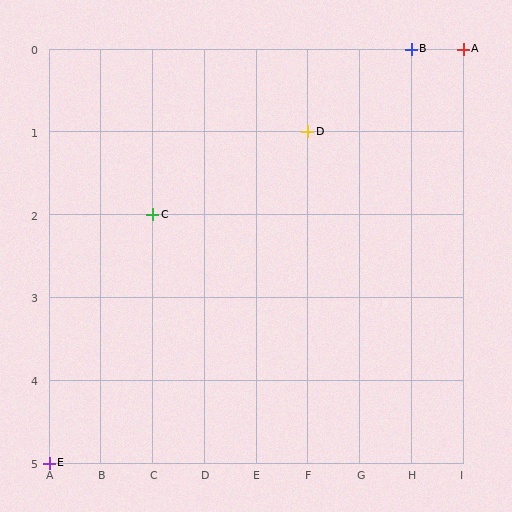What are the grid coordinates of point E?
Point E is at grid coordinates (A, 5).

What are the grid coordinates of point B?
Point B is at grid coordinates (H, 0).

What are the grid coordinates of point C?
Point C is at grid coordinates (C, 2).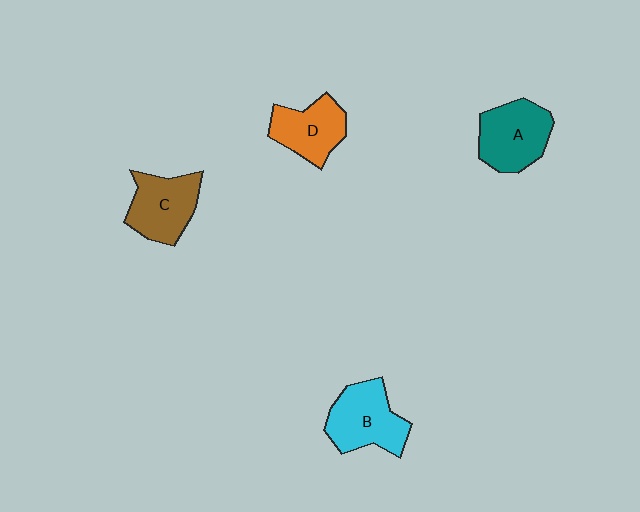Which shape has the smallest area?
Shape D (orange).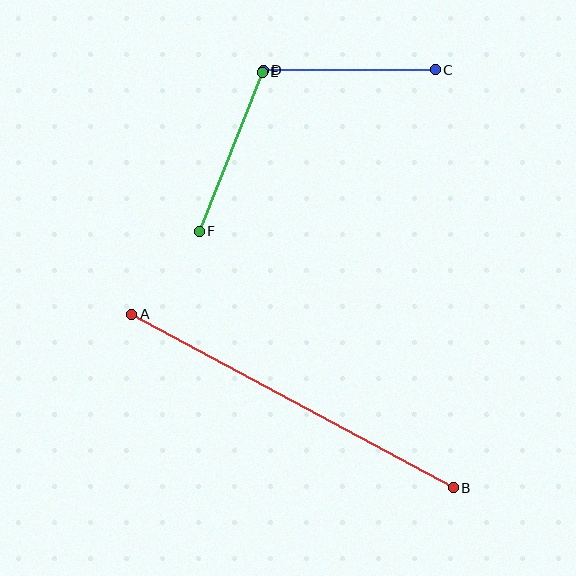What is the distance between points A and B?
The distance is approximately 365 pixels.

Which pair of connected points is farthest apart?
Points A and B are farthest apart.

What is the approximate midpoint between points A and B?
The midpoint is at approximately (292, 401) pixels.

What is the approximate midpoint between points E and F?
The midpoint is at approximately (231, 152) pixels.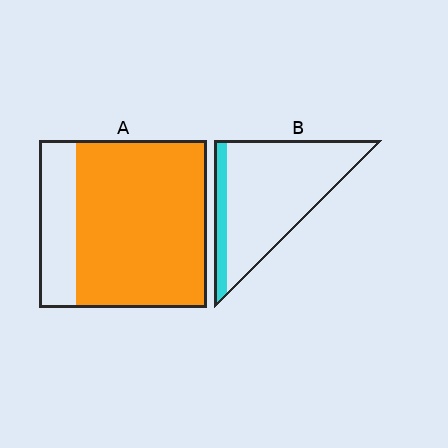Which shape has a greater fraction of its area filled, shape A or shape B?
Shape A.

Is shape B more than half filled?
No.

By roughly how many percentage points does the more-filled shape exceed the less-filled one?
By roughly 65 percentage points (A over B).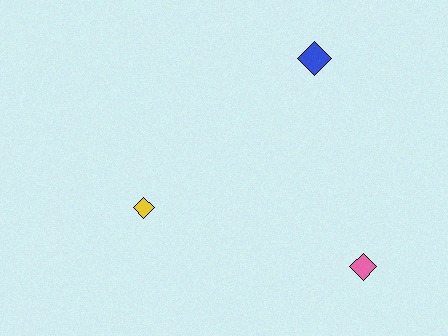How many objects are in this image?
There are 3 objects.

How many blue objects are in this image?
There is 1 blue object.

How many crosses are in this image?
There are no crosses.